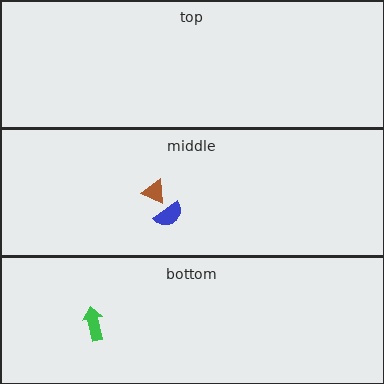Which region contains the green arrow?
The bottom region.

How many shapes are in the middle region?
2.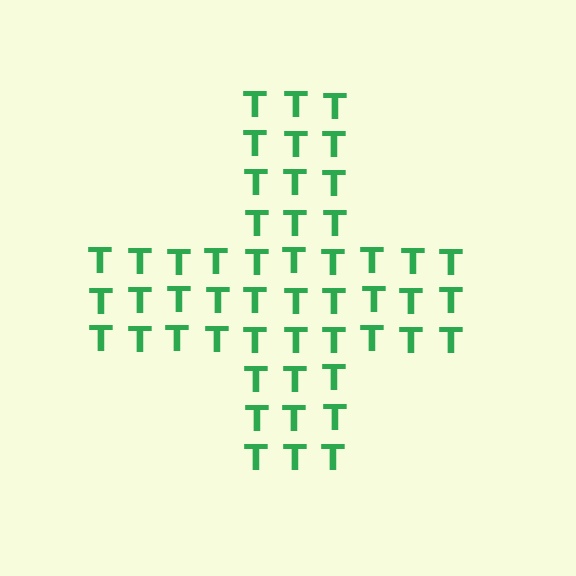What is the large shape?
The large shape is a cross.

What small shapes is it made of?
It is made of small letter T's.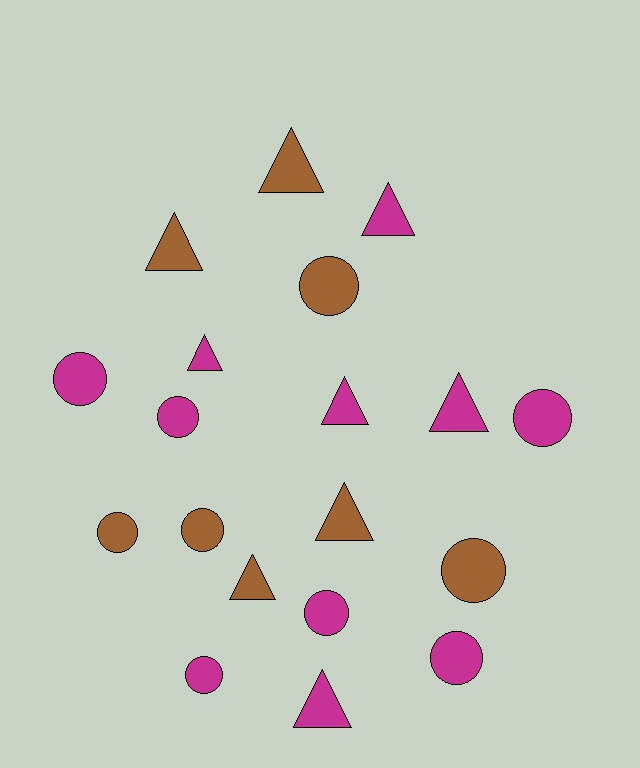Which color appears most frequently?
Magenta, with 11 objects.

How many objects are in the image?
There are 19 objects.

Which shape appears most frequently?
Circle, with 10 objects.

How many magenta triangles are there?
There are 5 magenta triangles.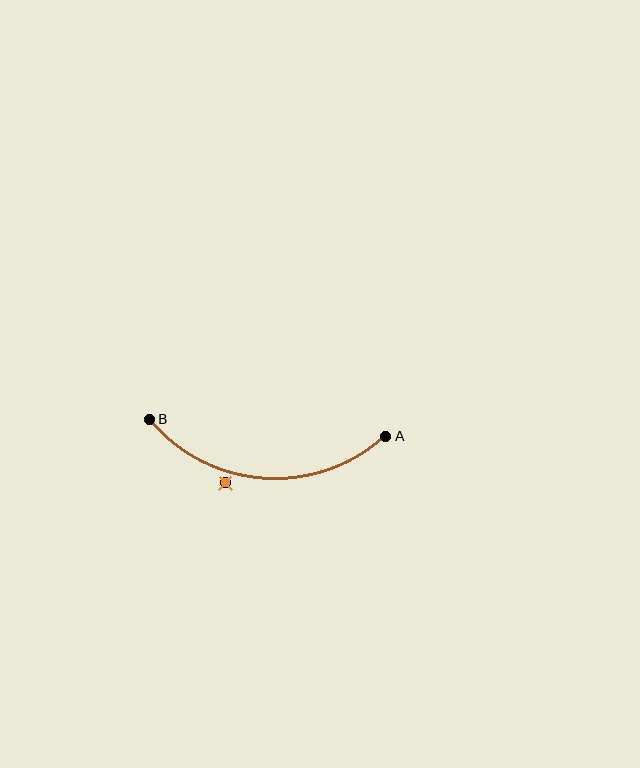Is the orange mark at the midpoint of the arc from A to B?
No — the orange mark does not lie on the arc at all. It sits slightly outside the curve.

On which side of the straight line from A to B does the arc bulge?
The arc bulges below the straight line connecting A and B.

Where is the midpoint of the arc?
The arc midpoint is the point on the curve farthest from the straight line joining A and B. It sits below that line.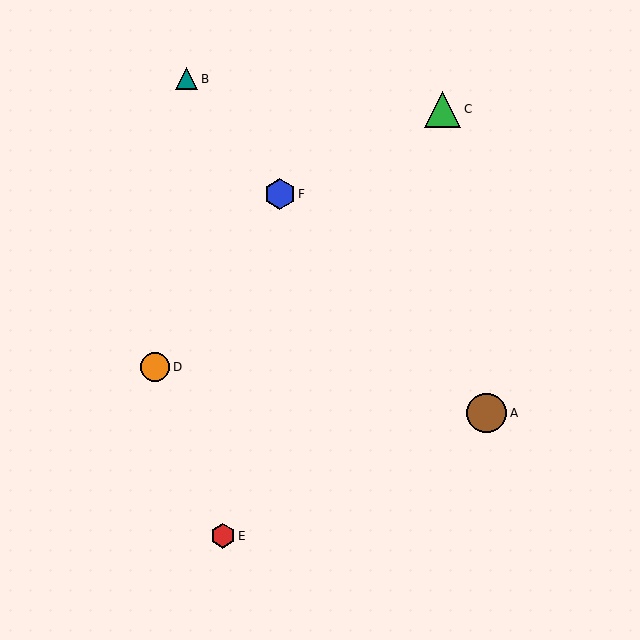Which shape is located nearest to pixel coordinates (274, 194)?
The blue hexagon (labeled F) at (280, 194) is nearest to that location.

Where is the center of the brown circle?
The center of the brown circle is at (487, 413).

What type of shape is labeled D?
Shape D is an orange circle.